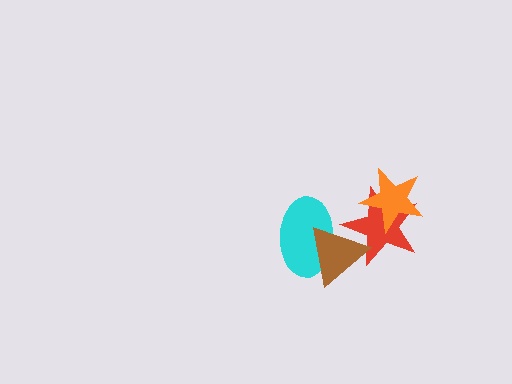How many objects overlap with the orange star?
1 object overlaps with the orange star.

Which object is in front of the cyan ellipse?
The brown triangle is in front of the cyan ellipse.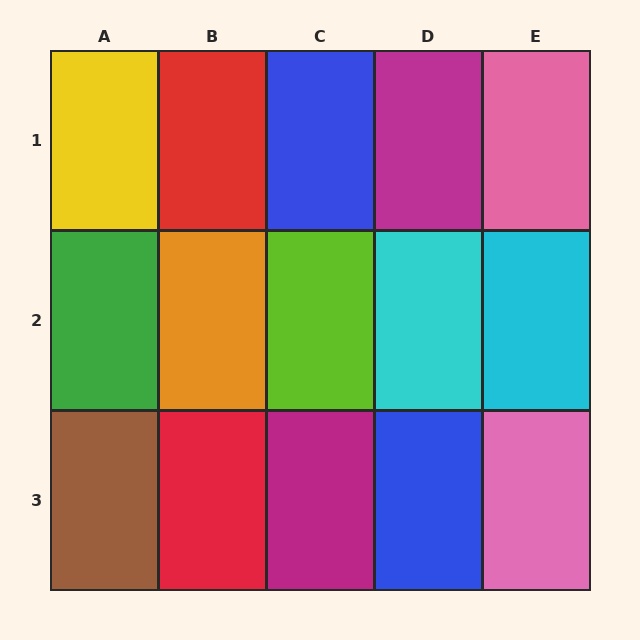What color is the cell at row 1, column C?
Blue.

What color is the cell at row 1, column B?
Red.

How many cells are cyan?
2 cells are cyan.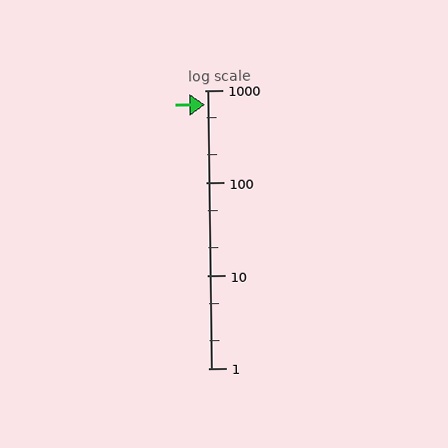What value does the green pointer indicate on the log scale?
The pointer indicates approximately 690.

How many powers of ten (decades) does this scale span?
The scale spans 3 decades, from 1 to 1000.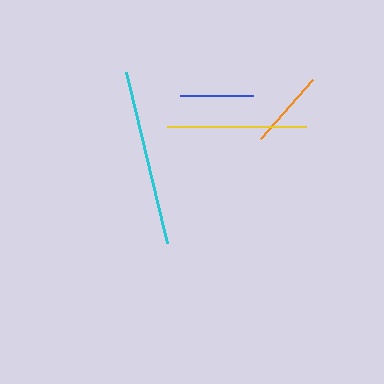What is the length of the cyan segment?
The cyan segment is approximately 175 pixels long.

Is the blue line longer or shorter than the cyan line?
The cyan line is longer than the blue line.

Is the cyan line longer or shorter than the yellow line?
The cyan line is longer than the yellow line.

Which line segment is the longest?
The cyan line is the longest at approximately 175 pixels.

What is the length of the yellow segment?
The yellow segment is approximately 140 pixels long.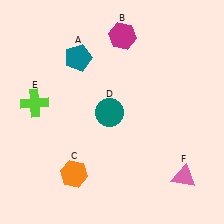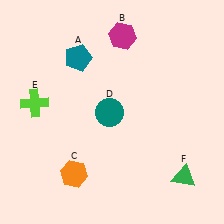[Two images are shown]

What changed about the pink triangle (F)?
In Image 1, F is pink. In Image 2, it changed to green.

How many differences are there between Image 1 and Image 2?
There is 1 difference between the two images.